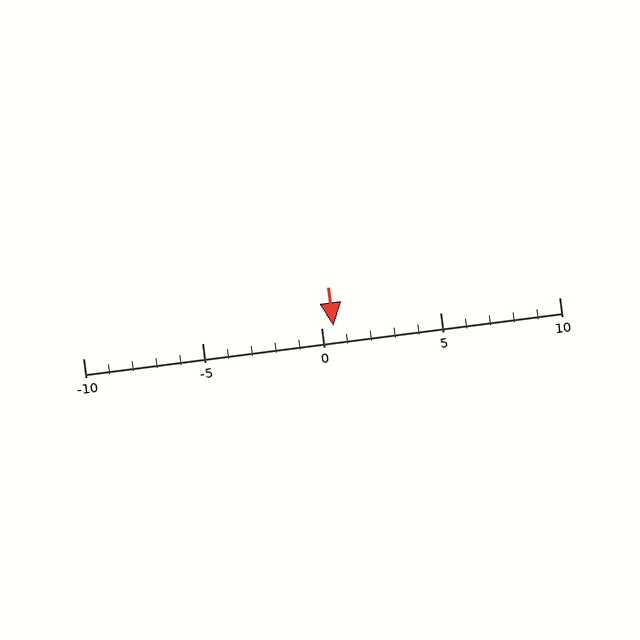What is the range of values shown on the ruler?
The ruler shows values from -10 to 10.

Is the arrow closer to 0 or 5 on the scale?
The arrow is closer to 0.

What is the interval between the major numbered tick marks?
The major tick marks are spaced 5 units apart.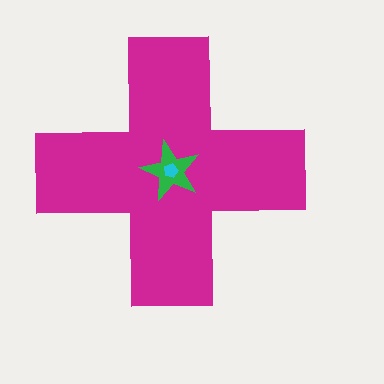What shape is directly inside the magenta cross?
The green star.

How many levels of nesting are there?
3.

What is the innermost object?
The cyan pentagon.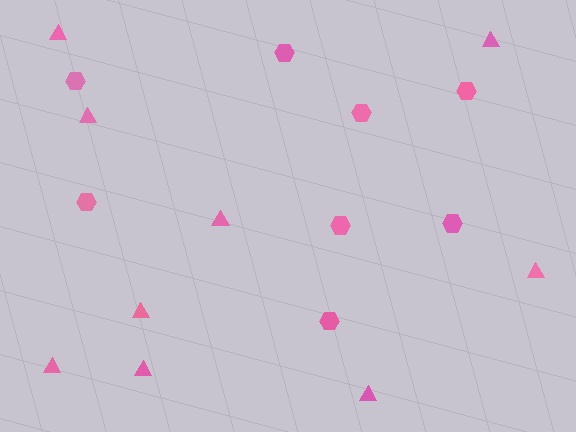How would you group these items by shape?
There are 2 groups: one group of hexagons (8) and one group of triangles (9).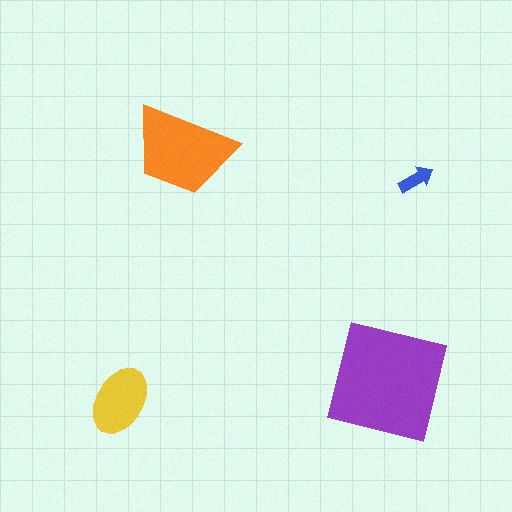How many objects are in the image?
There are 4 objects in the image.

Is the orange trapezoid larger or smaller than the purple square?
Smaller.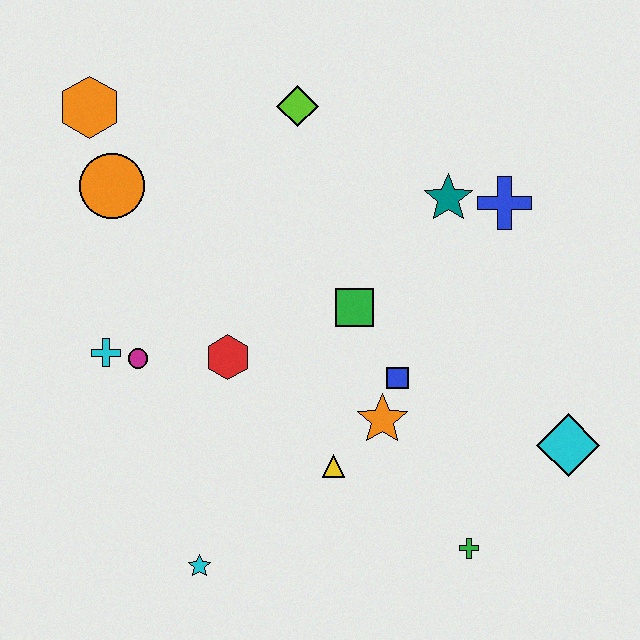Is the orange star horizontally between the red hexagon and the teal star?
Yes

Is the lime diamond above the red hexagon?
Yes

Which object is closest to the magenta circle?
The cyan cross is closest to the magenta circle.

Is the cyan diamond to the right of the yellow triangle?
Yes